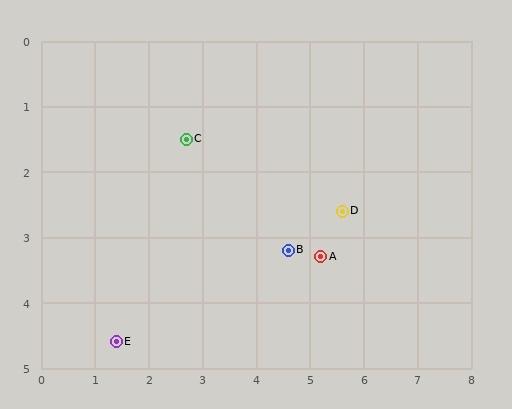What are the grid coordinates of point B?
Point B is at approximately (4.6, 3.2).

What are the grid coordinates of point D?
Point D is at approximately (5.6, 2.6).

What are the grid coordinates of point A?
Point A is at approximately (5.2, 3.3).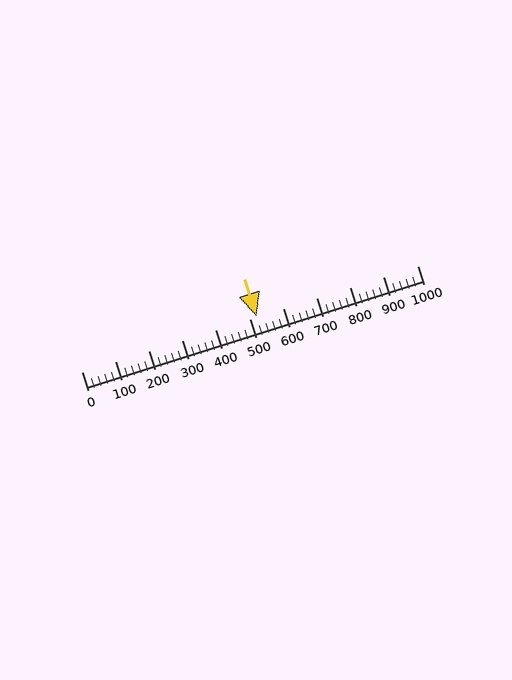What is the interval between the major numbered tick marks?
The major tick marks are spaced 100 units apart.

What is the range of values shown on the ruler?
The ruler shows values from 0 to 1000.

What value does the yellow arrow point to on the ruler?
The yellow arrow points to approximately 520.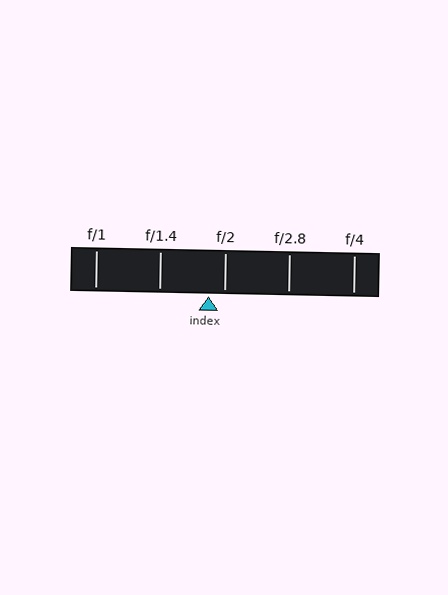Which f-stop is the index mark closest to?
The index mark is closest to f/2.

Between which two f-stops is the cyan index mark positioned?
The index mark is between f/1.4 and f/2.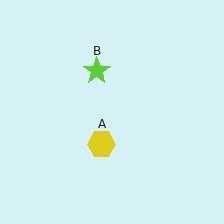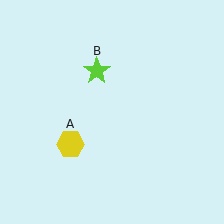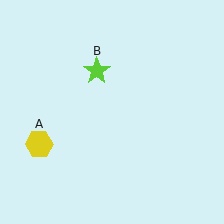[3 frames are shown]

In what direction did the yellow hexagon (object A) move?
The yellow hexagon (object A) moved left.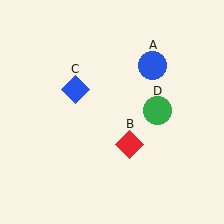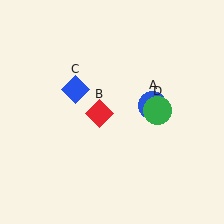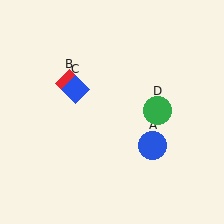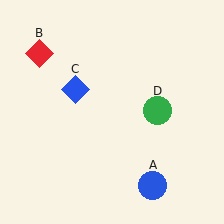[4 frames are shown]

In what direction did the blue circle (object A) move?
The blue circle (object A) moved down.